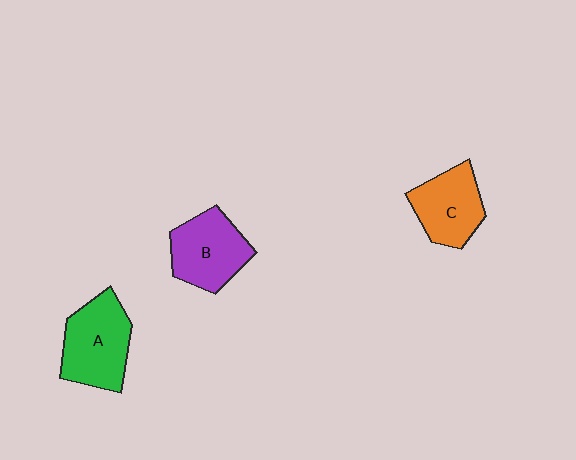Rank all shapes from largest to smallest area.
From largest to smallest: A (green), B (purple), C (orange).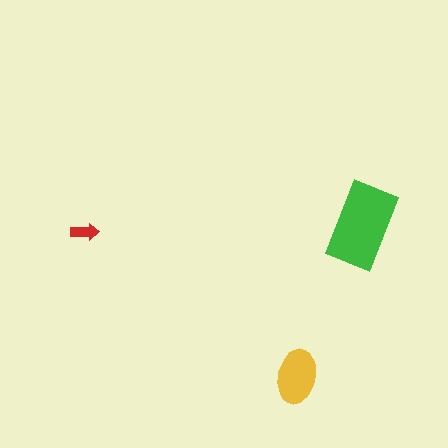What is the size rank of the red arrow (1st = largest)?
3rd.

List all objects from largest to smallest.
The green rectangle, the yellow ellipse, the red arrow.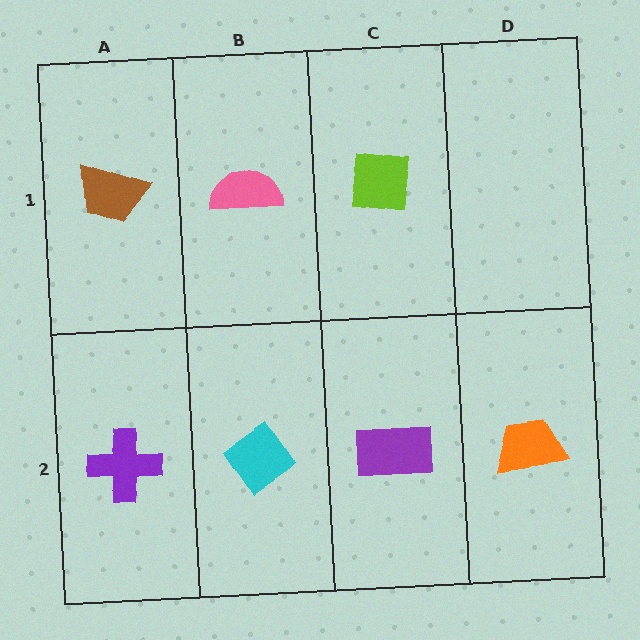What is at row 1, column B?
A pink semicircle.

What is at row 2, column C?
A purple rectangle.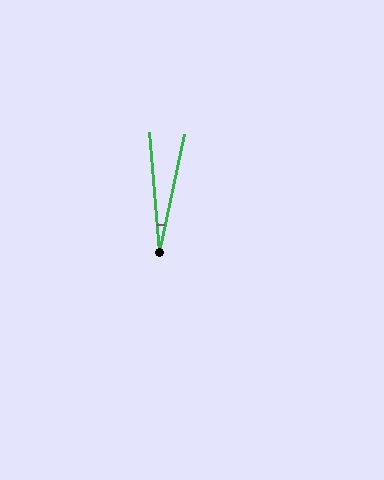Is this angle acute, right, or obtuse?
It is acute.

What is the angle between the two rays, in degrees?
Approximately 17 degrees.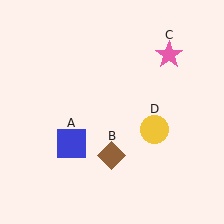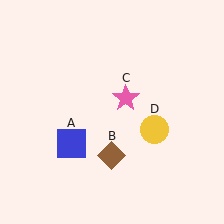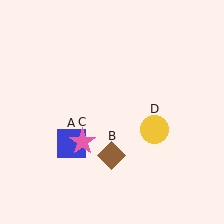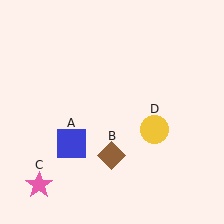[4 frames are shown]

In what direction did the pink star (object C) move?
The pink star (object C) moved down and to the left.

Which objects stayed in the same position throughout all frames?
Blue square (object A) and brown diamond (object B) and yellow circle (object D) remained stationary.